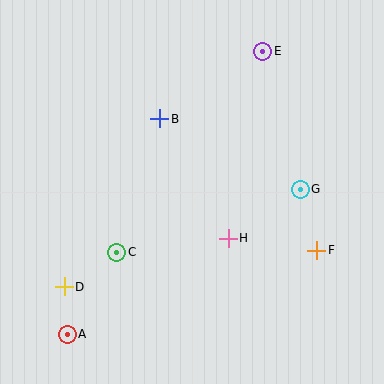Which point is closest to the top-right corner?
Point E is closest to the top-right corner.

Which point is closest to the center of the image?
Point H at (228, 238) is closest to the center.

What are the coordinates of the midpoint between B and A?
The midpoint between B and A is at (113, 227).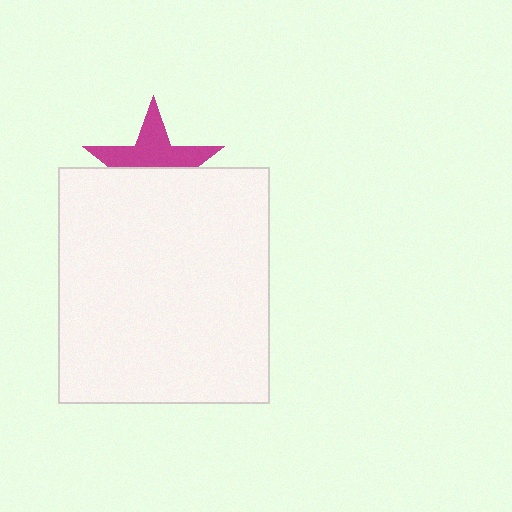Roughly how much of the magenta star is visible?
About half of it is visible (roughly 52%).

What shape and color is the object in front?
The object in front is a white rectangle.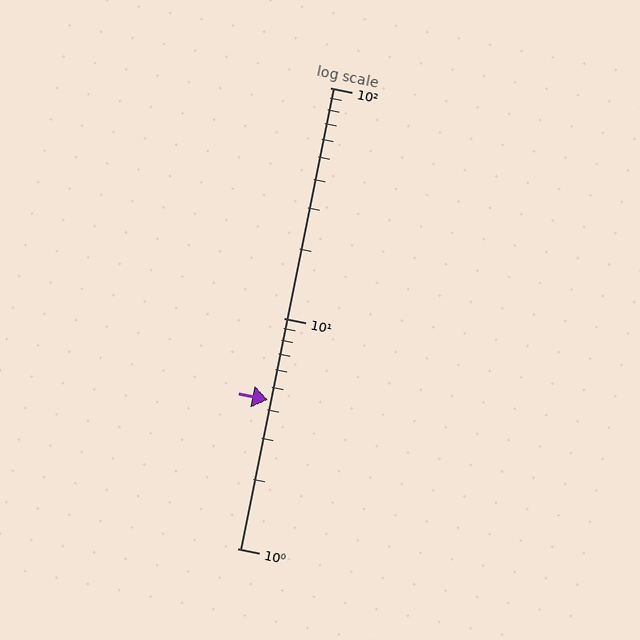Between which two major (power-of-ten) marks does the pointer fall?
The pointer is between 1 and 10.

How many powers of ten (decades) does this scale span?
The scale spans 2 decades, from 1 to 100.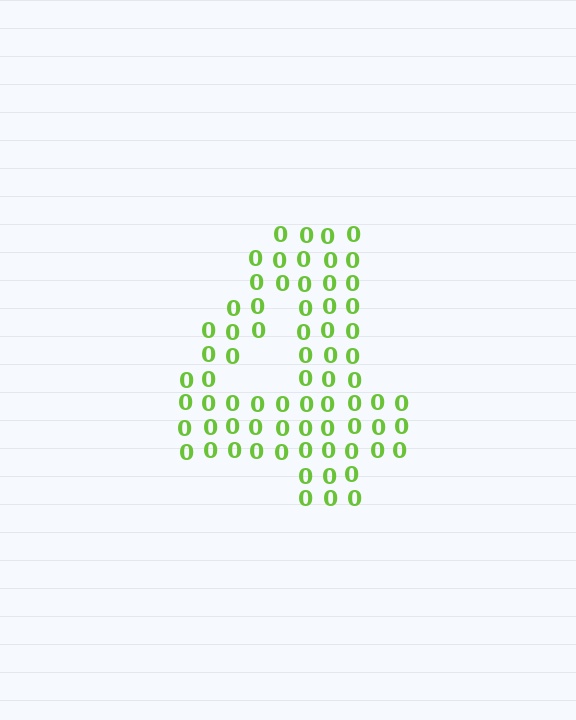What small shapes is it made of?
It is made of small digit 0's.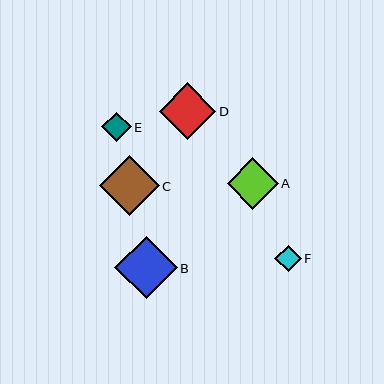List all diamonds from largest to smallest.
From largest to smallest: B, C, D, A, E, F.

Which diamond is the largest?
Diamond B is the largest with a size of approximately 62 pixels.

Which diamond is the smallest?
Diamond F is the smallest with a size of approximately 26 pixels.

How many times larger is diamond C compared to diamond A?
Diamond C is approximately 1.2 times the size of diamond A.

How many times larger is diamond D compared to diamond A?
Diamond D is approximately 1.1 times the size of diamond A.